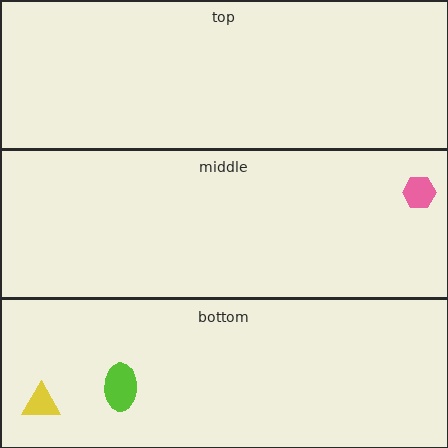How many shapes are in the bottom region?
2.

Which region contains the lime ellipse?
The bottom region.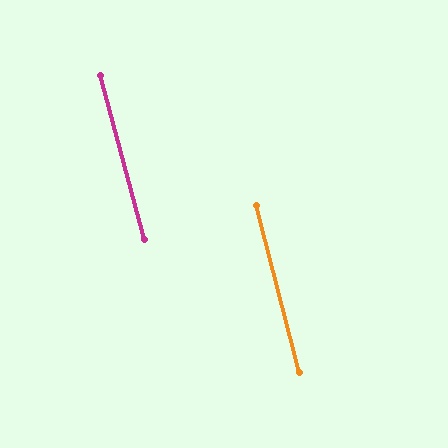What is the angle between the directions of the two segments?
Approximately 0 degrees.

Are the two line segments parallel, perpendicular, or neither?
Parallel — their directions differ by only 0.5°.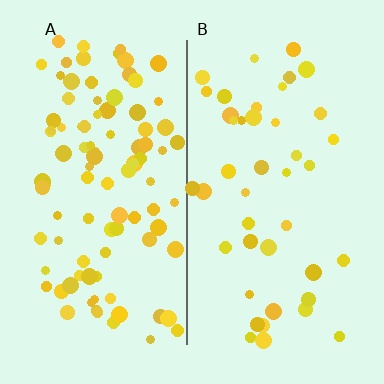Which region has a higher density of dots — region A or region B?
A (the left).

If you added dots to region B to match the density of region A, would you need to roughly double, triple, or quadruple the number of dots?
Approximately double.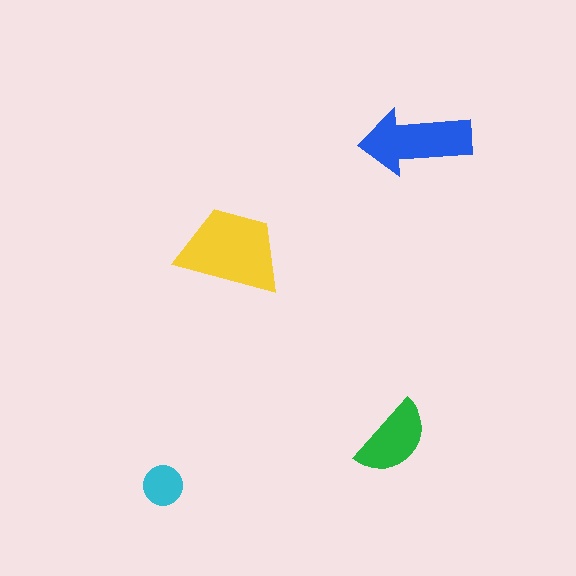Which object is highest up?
The blue arrow is topmost.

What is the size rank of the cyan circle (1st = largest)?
4th.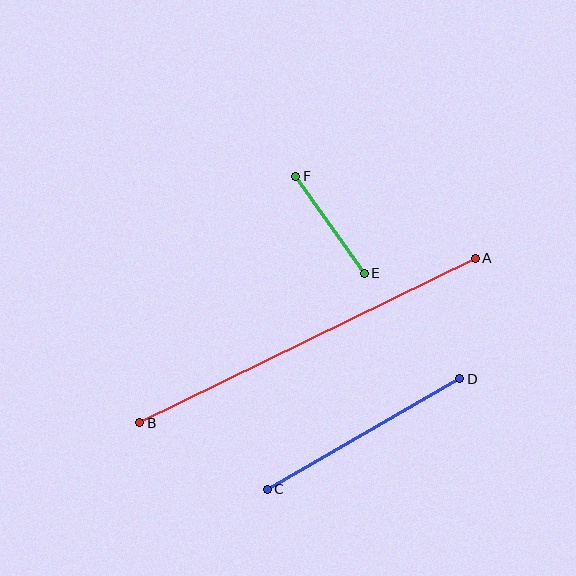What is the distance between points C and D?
The distance is approximately 222 pixels.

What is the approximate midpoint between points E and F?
The midpoint is at approximately (330, 225) pixels.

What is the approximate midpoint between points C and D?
The midpoint is at approximately (363, 434) pixels.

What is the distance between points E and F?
The distance is approximately 119 pixels.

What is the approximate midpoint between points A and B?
The midpoint is at approximately (308, 341) pixels.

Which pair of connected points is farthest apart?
Points A and B are farthest apart.